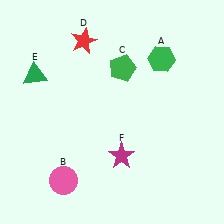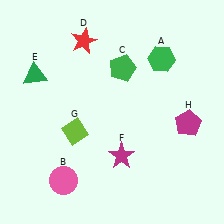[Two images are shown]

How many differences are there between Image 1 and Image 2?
There are 2 differences between the two images.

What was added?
A lime diamond (G), a magenta pentagon (H) were added in Image 2.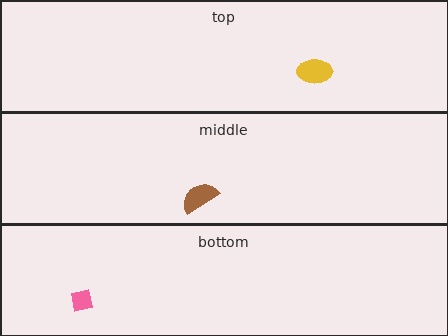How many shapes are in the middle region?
1.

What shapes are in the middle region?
The brown semicircle.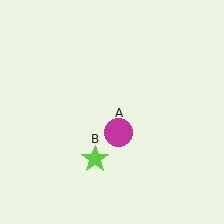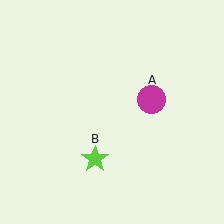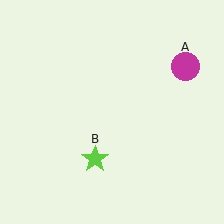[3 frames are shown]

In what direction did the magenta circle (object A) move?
The magenta circle (object A) moved up and to the right.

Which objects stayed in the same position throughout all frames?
Lime star (object B) remained stationary.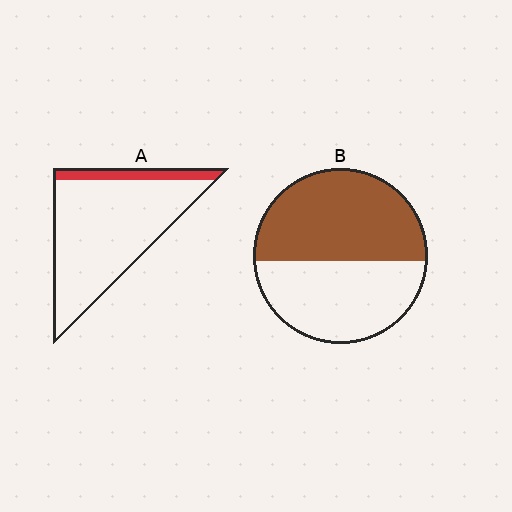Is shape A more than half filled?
No.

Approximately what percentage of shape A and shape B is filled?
A is approximately 15% and B is approximately 55%.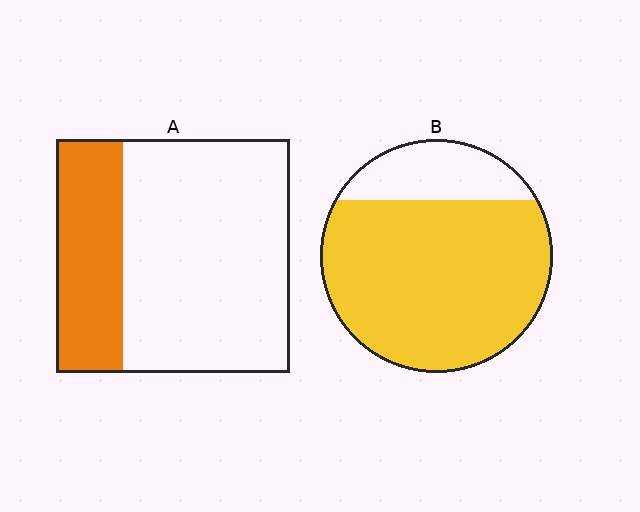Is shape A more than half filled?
No.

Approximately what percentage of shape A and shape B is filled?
A is approximately 30% and B is approximately 80%.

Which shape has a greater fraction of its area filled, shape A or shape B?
Shape B.